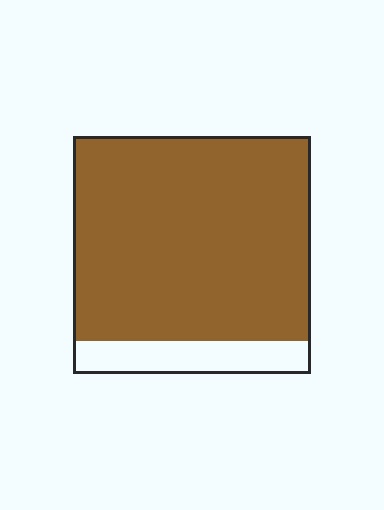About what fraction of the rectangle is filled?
About seven eighths (7/8).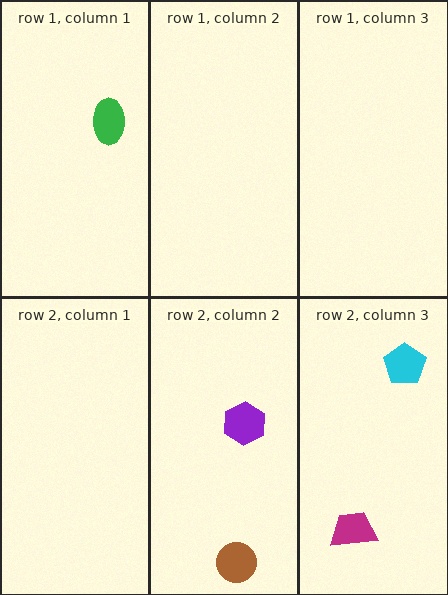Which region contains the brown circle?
The row 2, column 2 region.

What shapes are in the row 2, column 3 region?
The magenta trapezoid, the cyan pentagon.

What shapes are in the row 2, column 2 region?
The brown circle, the purple hexagon.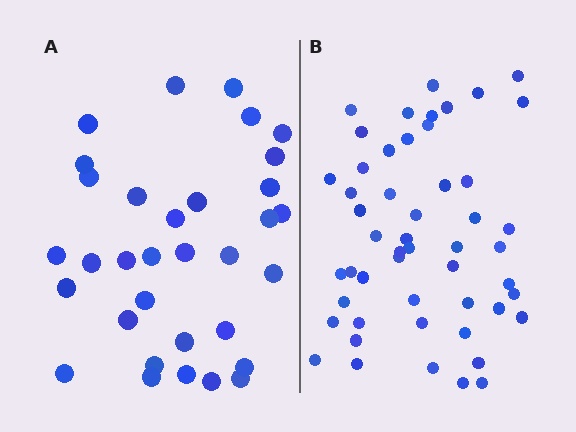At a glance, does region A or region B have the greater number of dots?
Region B (the right region) has more dots.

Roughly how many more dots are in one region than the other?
Region B has approximately 20 more dots than region A.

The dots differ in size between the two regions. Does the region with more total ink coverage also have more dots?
No. Region A has more total ink coverage because its dots are larger, but region B actually contains more individual dots. Total area can be misleading — the number of items is what matters here.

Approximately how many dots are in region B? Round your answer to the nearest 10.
About 50 dots. (The exact count is 51, which rounds to 50.)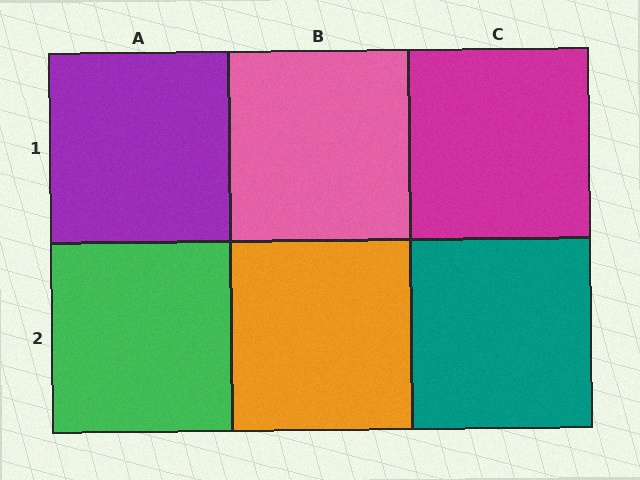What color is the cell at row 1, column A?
Purple.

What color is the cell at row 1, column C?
Magenta.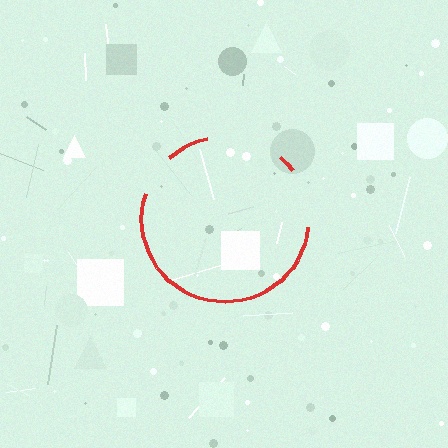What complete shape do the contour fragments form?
The contour fragments form a circle.